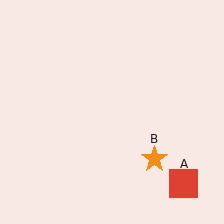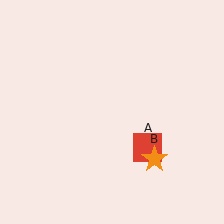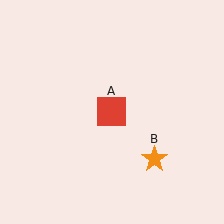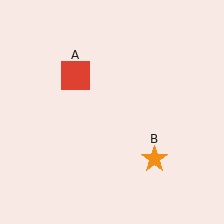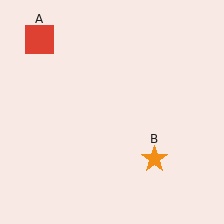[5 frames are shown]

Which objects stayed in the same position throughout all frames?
Orange star (object B) remained stationary.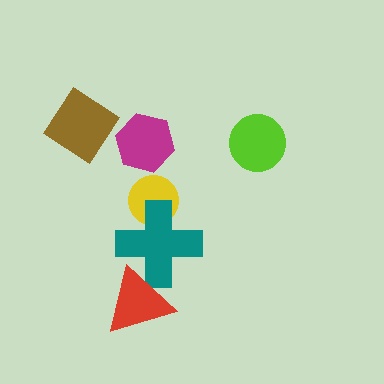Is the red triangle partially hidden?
No, no other shape covers it.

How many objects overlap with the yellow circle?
1 object overlaps with the yellow circle.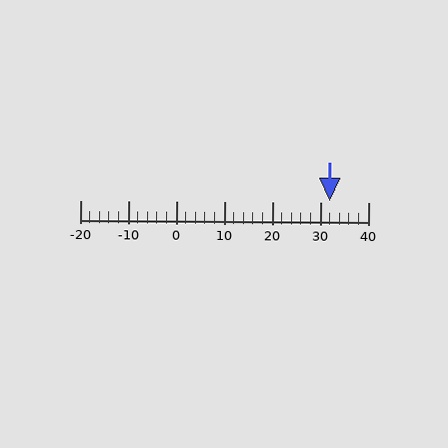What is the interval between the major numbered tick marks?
The major tick marks are spaced 10 units apart.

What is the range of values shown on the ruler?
The ruler shows values from -20 to 40.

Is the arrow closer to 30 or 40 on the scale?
The arrow is closer to 30.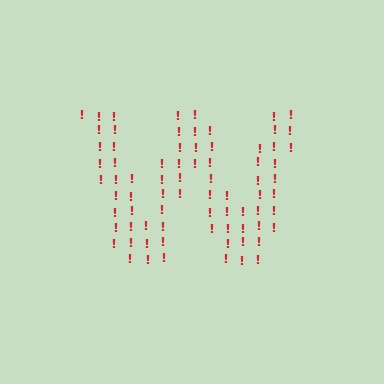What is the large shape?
The large shape is the letter W.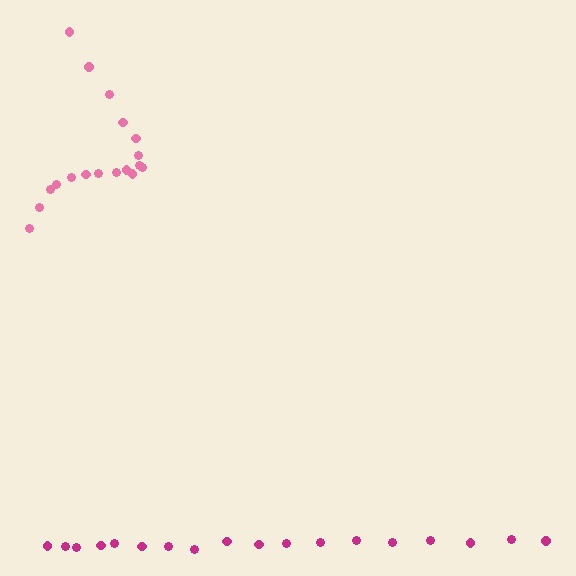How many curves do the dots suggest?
There are 2 distinct paths.